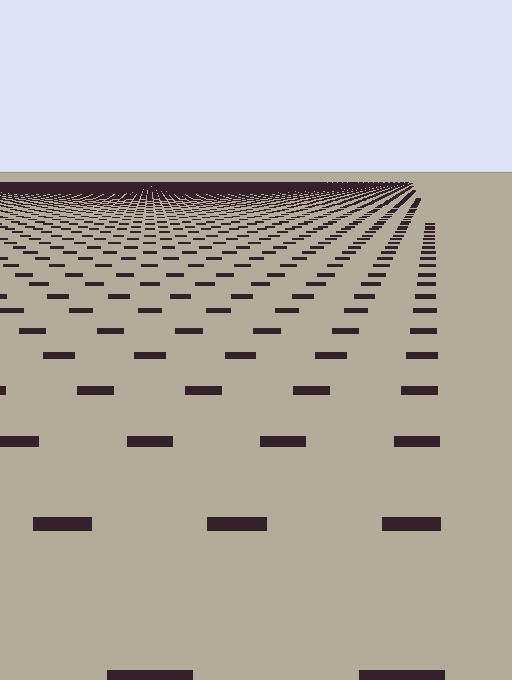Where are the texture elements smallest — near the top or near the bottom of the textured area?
Near the top.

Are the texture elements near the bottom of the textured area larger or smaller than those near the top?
Larger. Near the bottom, elements are closer to the viewer and appear at a bigger on-screen size.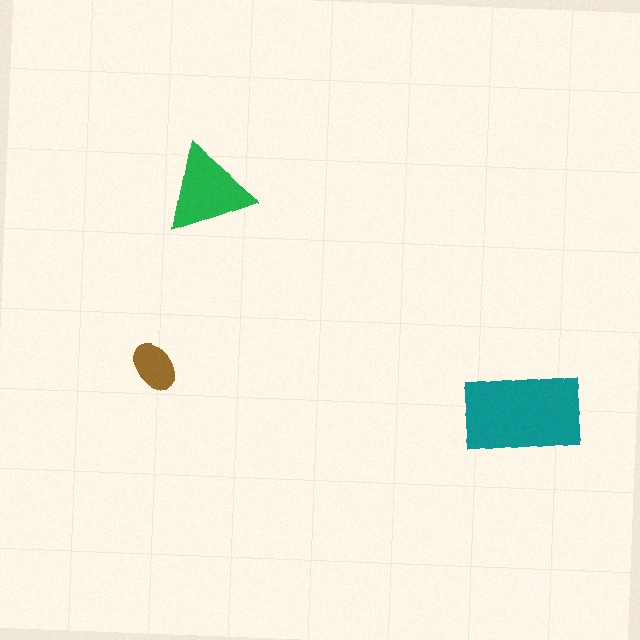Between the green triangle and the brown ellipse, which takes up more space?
The green triangle.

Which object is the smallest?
The brown ellipse.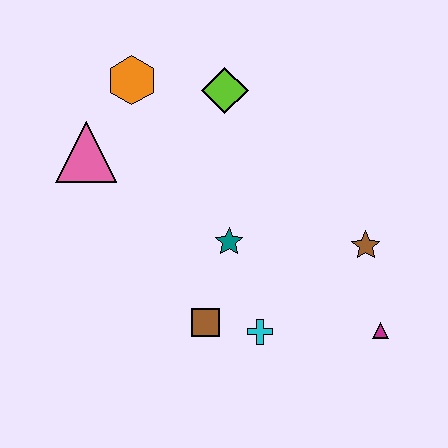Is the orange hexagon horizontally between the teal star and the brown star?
No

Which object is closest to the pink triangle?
The orange hexagon is closest to the pink triangle.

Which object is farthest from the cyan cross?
The orange hexagon is farthest from the cyan cross.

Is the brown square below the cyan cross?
No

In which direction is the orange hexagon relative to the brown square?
The orange hexagon is above the brown square.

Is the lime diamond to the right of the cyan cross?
No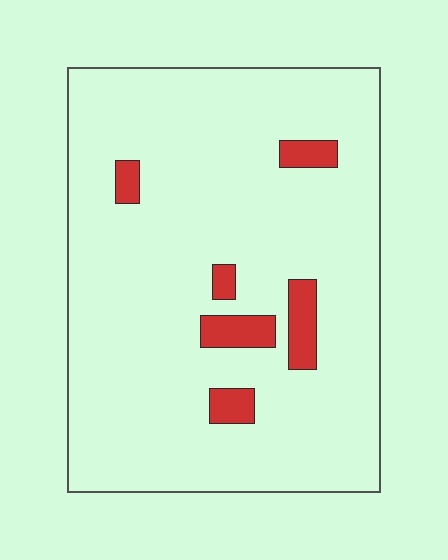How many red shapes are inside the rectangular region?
6.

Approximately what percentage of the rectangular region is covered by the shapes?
Approximately 10%.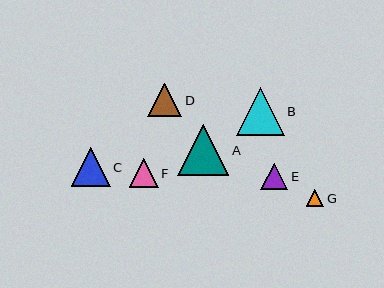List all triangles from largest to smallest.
From largest to smallest: A, B, C, D, F, E, G.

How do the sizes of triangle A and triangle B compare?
Triangle A and triangle B are approximately the same size.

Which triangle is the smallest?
Triangle G is the smallest with a size of approximately 18 pixels.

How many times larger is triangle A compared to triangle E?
Triangle A is approximately 1.9 times the size of triangle E.